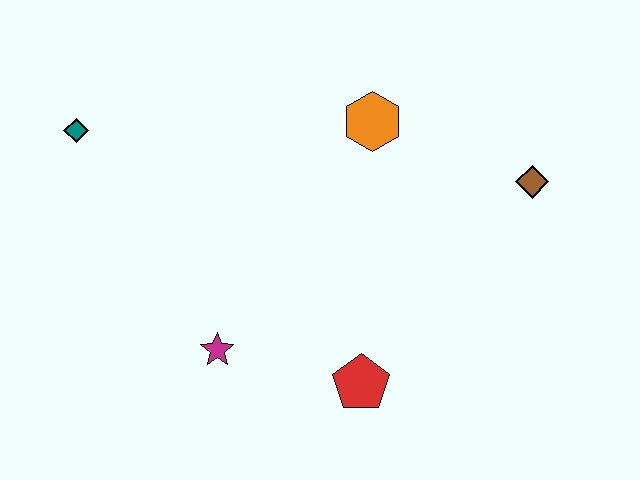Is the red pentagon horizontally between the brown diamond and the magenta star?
Yes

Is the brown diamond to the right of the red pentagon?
Yes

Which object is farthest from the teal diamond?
The brown diamond is farthest from the teal diamond.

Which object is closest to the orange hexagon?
The brown diamond is closest to the orange hexagon.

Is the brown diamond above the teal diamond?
No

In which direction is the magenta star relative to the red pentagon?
The magenta star is to the left of the red pentagon.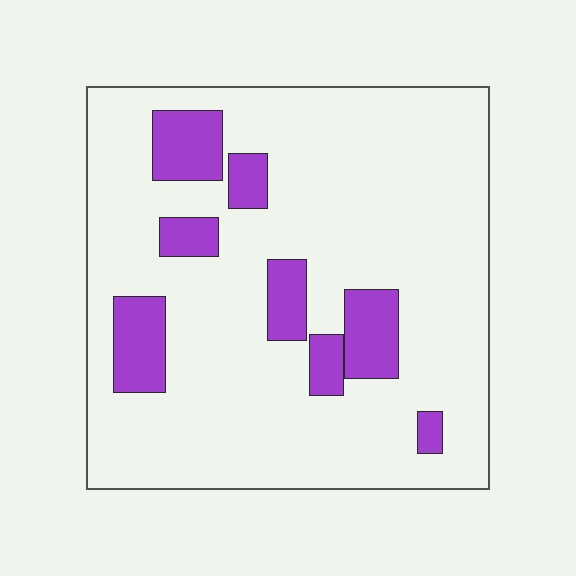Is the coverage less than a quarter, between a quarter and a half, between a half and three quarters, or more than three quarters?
Less than a quarter.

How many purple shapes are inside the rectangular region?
8.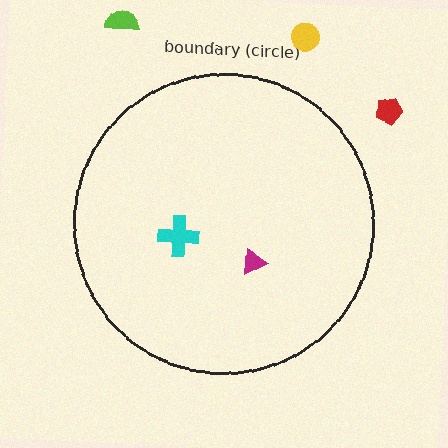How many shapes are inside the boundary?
2 inside, 3 outside.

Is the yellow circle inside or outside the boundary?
Outside.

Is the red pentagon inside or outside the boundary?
Outside.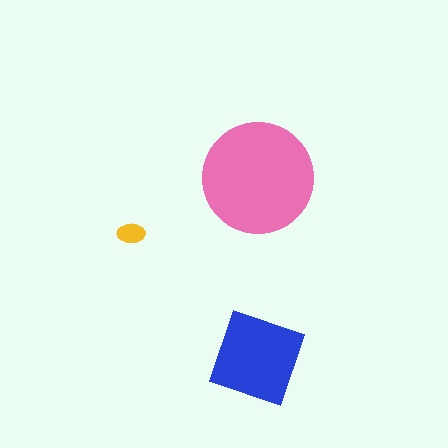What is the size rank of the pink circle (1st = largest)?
1st.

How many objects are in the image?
There are 3 objects in the image.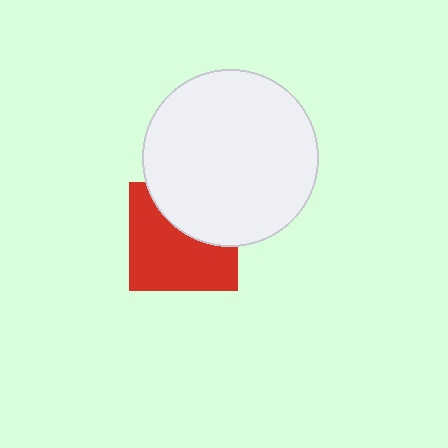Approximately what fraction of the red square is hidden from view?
Roughly 39% of the red square is hidden behind the white circle.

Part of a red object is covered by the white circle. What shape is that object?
It is a square.